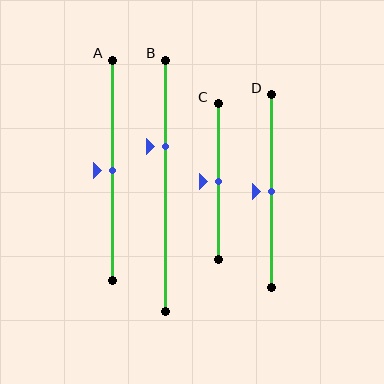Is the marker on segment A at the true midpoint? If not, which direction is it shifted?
Yes, the marker on segment A is at the true midpoint.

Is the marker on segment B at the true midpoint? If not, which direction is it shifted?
No, the marker on segment B is shifted upward by about 16% of the segment length.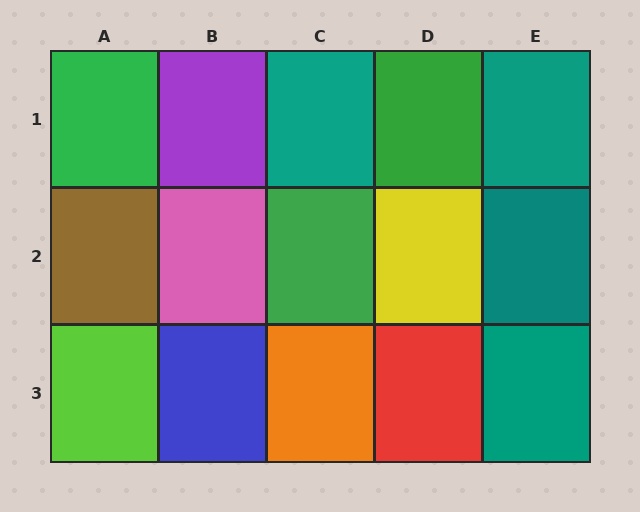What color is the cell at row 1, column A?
Green.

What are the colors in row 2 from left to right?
Brown, pink, green, yellow, teal.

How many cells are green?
3 cells are green.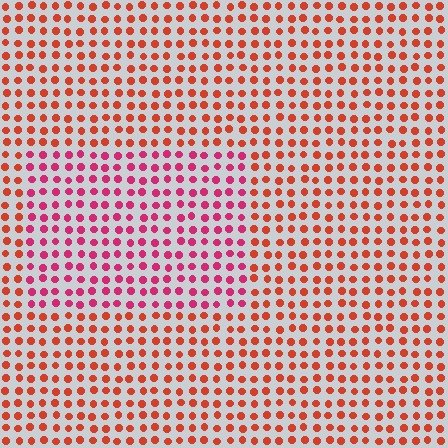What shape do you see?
I see a rectangle.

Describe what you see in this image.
The image is filled with small red elements in a uniform arrangement. A rectangle-shaped region is visible where the elements are tinted to a slightly different hue, forming a subtle color boundary.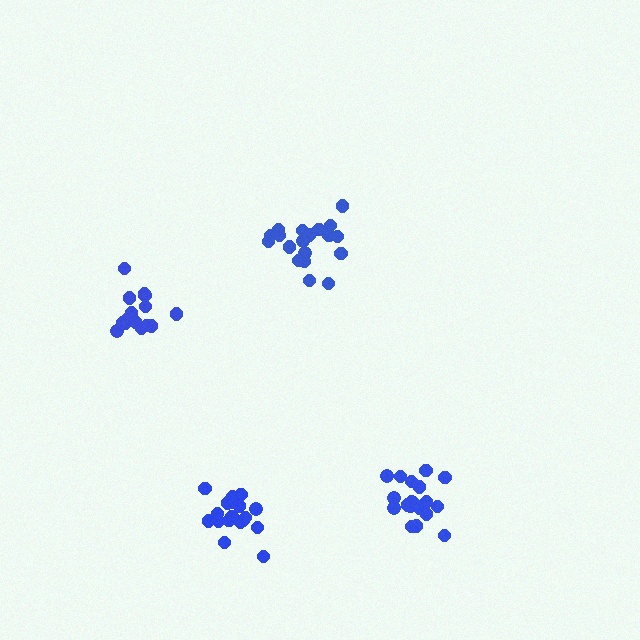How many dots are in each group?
Group 1: 19 dots, Group 2: 19 dots, Group 3: 20 dots, Group 4: 15 dots (73 total).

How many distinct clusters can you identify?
There are 4 distinct clusters.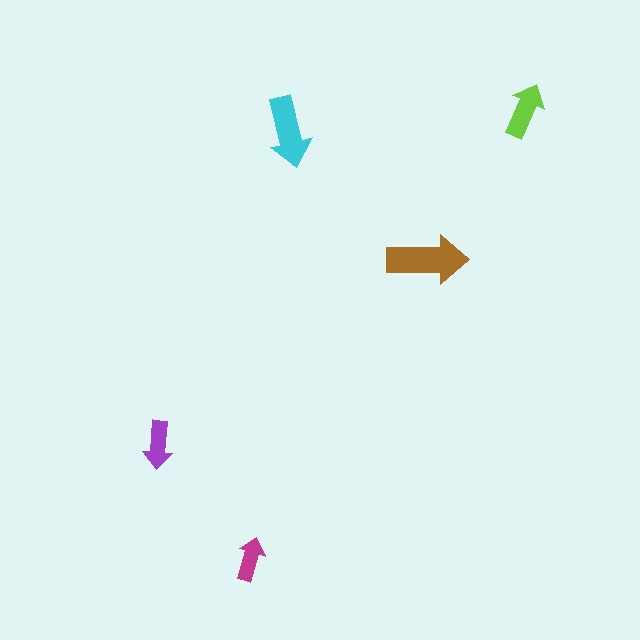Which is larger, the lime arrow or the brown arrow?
The brown one.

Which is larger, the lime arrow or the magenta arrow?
The lime one.